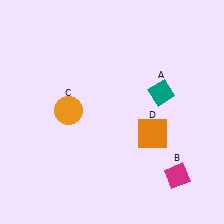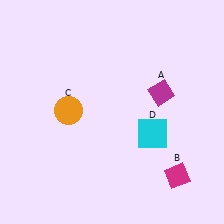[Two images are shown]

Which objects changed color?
A changed from teal to magenta. D changed from orange to cyan.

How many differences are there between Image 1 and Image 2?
There are 2 differences between the two images.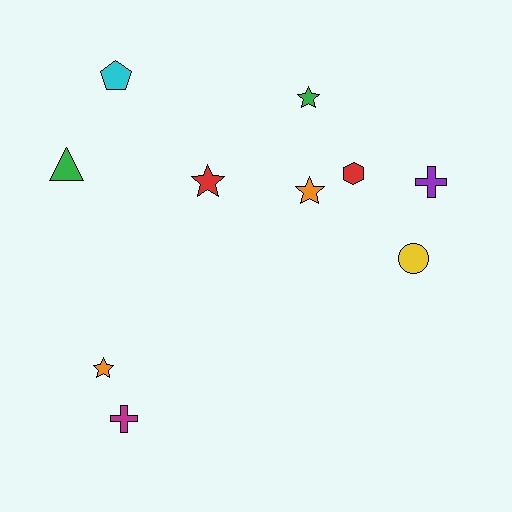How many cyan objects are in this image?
There is 1 cyan object.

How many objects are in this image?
There are 10 objects.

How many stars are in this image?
There are 4 stars.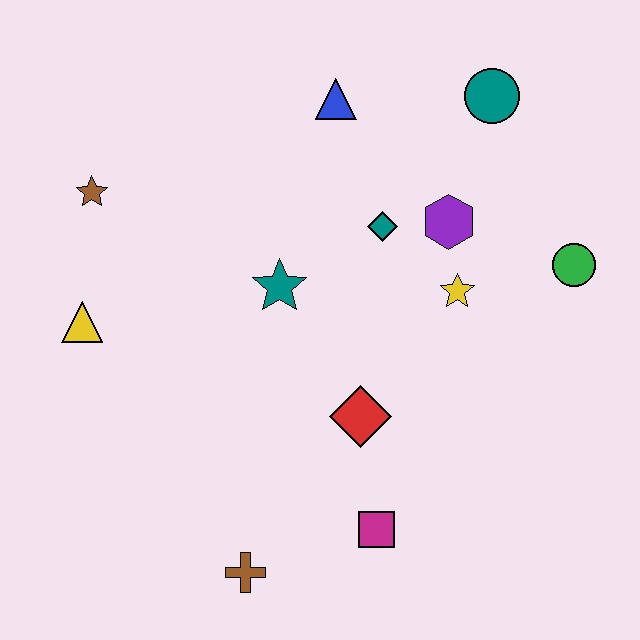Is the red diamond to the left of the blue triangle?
No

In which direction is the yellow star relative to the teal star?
The yellow star is to the right of the teal star.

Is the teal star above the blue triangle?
No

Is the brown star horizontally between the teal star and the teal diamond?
No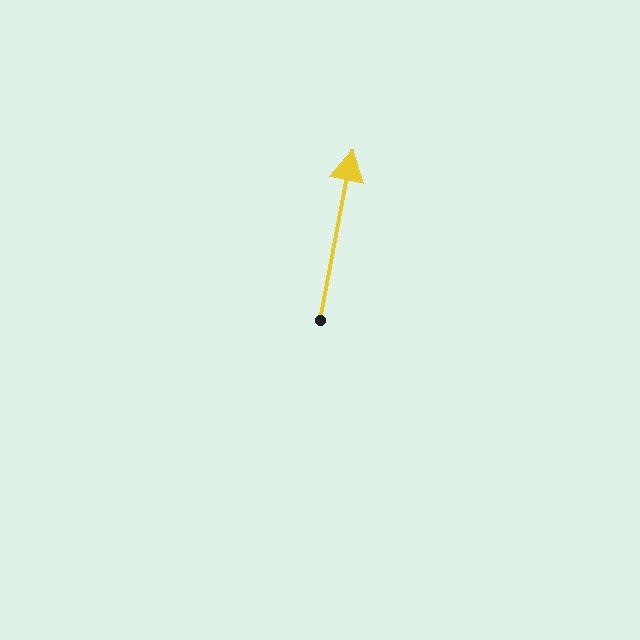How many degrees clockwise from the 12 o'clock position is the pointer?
Approximately 11 degrees.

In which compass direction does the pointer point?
North.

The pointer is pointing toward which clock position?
Roughly 12 o'clock.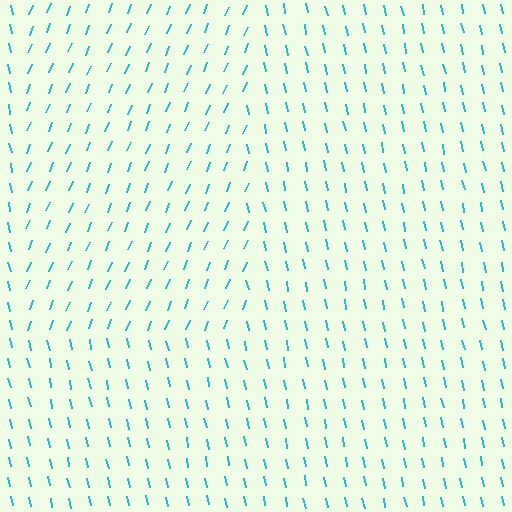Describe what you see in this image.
The image is filled with small cyan line segments. A rectangle region in the image has lines oriented differently from the surrounding lines, creating a visible texture boundary.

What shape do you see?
I see a rectangle.